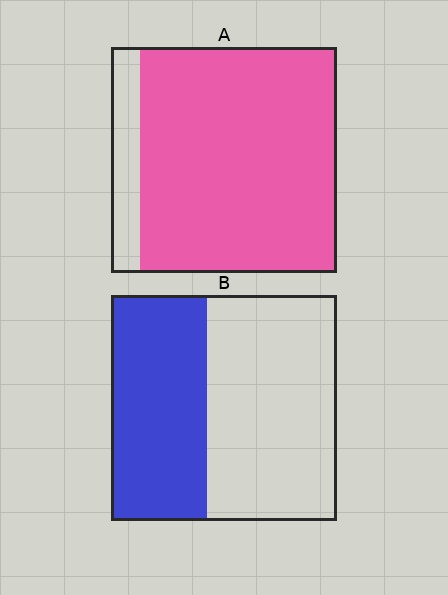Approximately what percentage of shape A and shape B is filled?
A is approximately 85% and B is approximately 40%.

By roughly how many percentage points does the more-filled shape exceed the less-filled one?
By roughly 45 percentage points (A over B).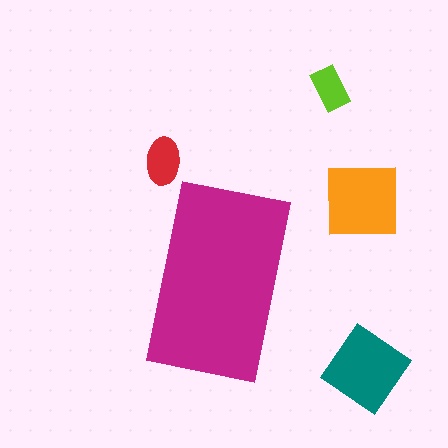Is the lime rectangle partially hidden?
No, the lime rectangle is fully visible.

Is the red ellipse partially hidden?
No, the red ellipse is fully visible.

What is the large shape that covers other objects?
A magenta rectangle.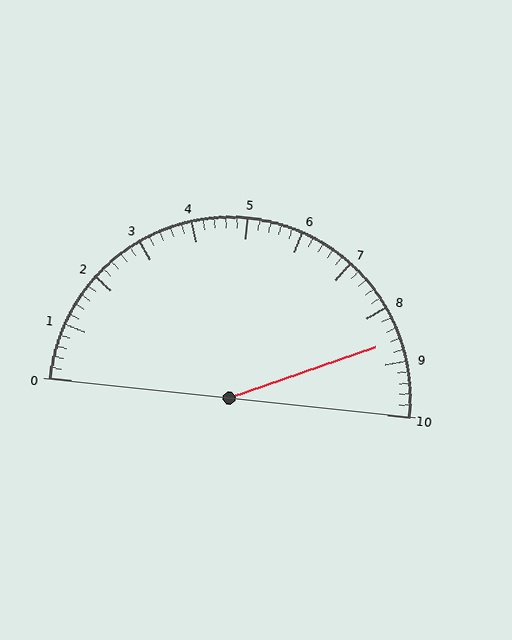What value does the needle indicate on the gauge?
The needle indicates approximately 8.6.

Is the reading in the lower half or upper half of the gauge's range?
The reading is in the upper half of the range (0 to 10).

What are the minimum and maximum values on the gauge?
The gauge ranges from 0 to 10.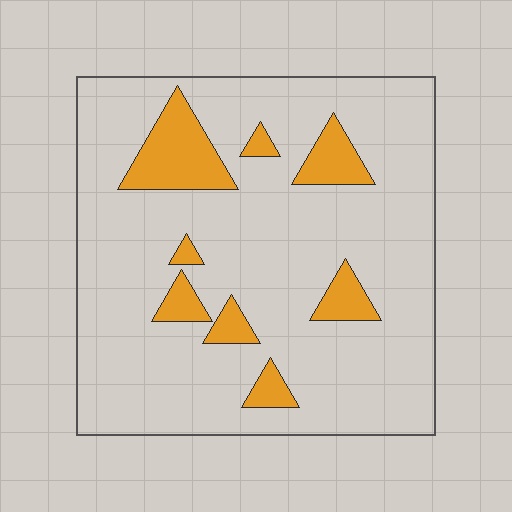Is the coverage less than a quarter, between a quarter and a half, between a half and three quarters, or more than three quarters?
Less than a quarter.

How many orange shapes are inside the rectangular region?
8.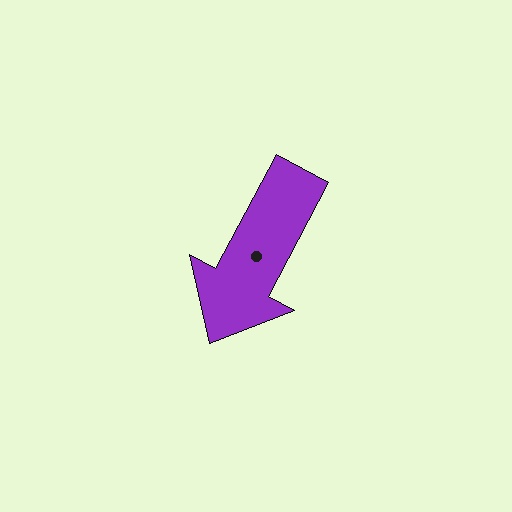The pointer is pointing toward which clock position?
Roughly 7 o'clock.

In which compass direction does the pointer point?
Southwest.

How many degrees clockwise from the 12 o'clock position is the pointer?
Approximately 208 degrees.